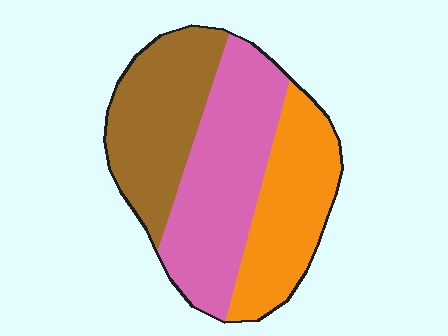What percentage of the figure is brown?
Brown takes up about one third (1/3) of the figure.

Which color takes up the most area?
Pink, at roughly 40%.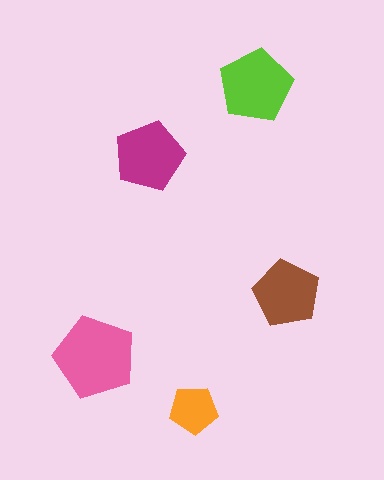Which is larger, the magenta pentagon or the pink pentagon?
The pink one.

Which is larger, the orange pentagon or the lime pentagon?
The lime one.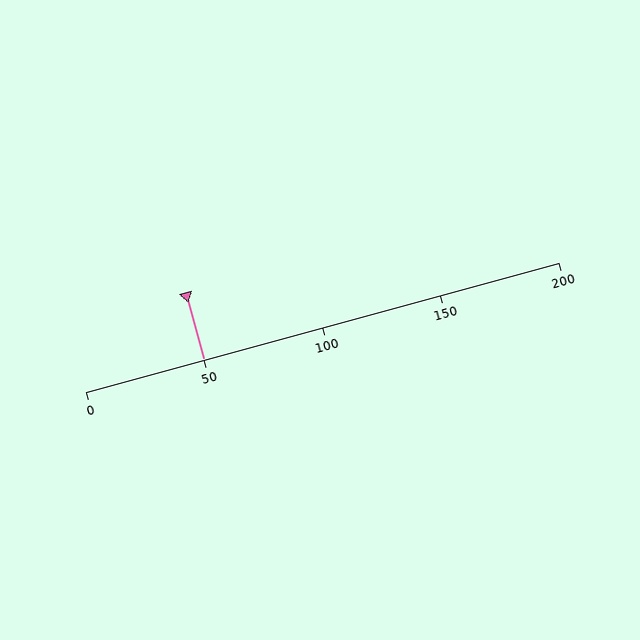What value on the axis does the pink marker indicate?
The marker indicates approximately 50.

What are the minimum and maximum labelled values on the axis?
The axis runs from 0 to 200.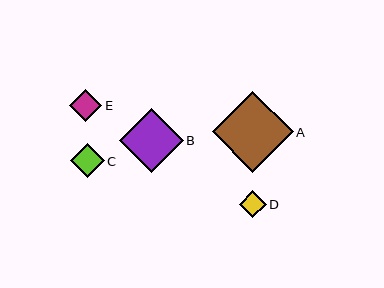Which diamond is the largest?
Diamond A is the largest with a size of approximately 81 pixels.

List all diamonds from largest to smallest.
From largest to smallest: A, B, C, E, D.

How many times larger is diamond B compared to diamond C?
Diamond B is approximately 1.9 times the size of diamond C.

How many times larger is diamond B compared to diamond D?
Diamond B is approximately 2.4 times the size of diamond D.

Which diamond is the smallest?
Diamond D is the smallest with a size of approximately 27 pixels.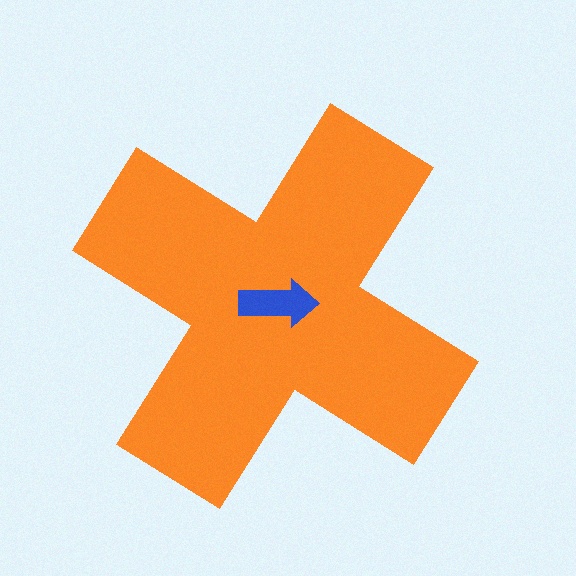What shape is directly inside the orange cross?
The blue arrow.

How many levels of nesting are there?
2.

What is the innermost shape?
The blue arrow.